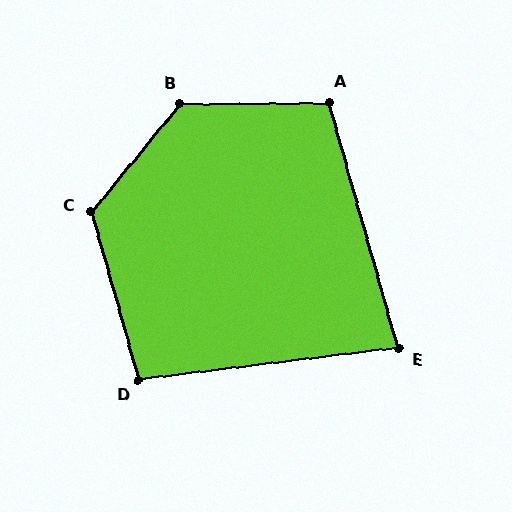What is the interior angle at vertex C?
Approximately 125 degrees (obtuse).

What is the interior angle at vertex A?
Approximately 105 degrees (obtuse).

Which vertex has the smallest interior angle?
E, at approximately 81 degrees.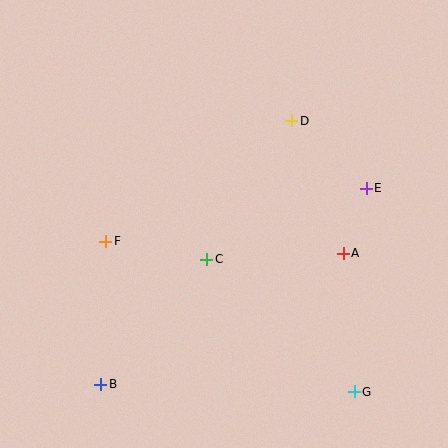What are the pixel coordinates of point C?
Point C is at (207, 259).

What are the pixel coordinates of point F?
Point F is at (106, 241).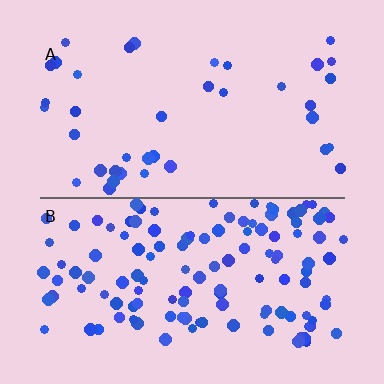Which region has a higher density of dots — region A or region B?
B (the bottom).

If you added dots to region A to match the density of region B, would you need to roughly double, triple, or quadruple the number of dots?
Approximately triple.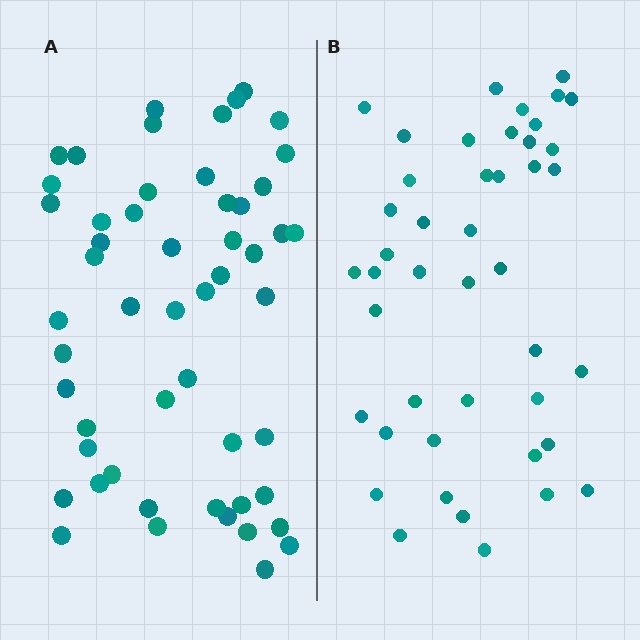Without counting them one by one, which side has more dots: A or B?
Region A (the left region) has more dots.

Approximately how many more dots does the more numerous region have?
Region A has roughly 8 or so more dots than region B.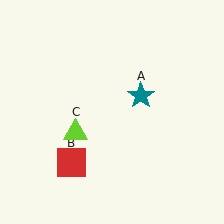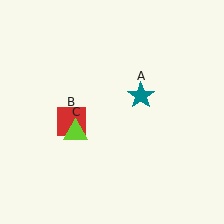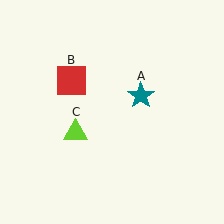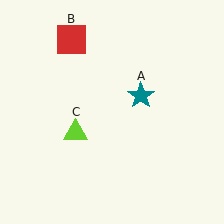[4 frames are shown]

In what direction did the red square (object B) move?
The red square (object B) moved up.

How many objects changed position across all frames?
1 object changed position: red square (object B).